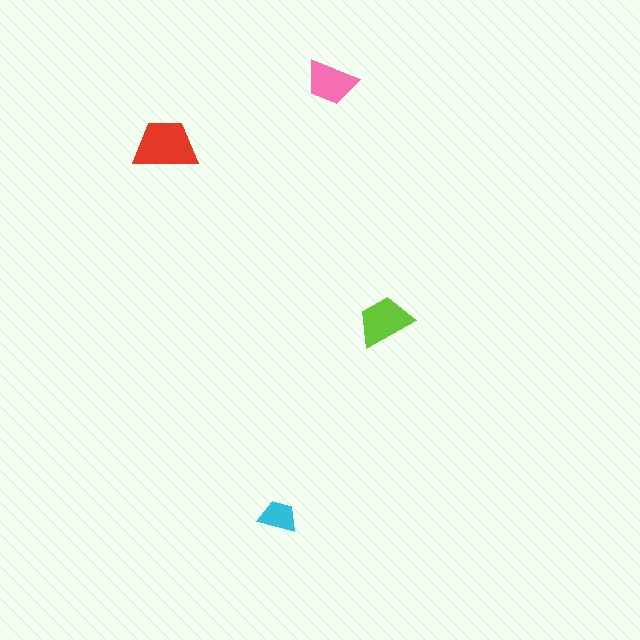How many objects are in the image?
There are 4 objects in the image.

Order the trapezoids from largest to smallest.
the red one, the lime one, the pink one, the cyan one.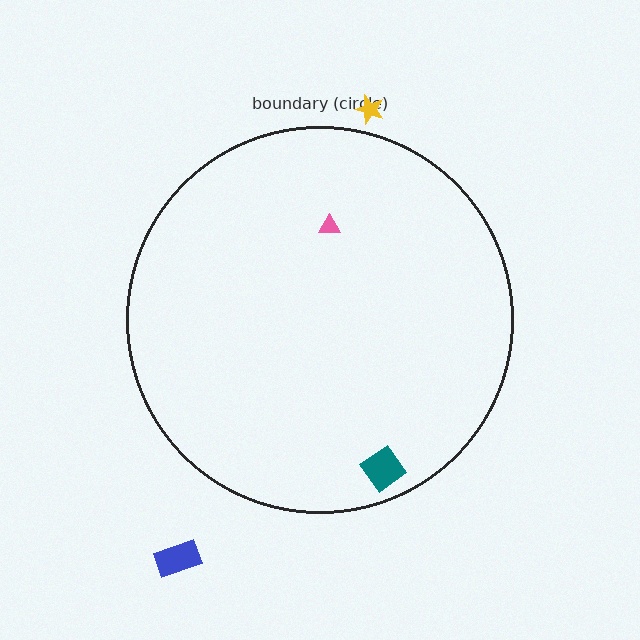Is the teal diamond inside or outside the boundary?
Inside.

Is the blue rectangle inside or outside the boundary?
Outside.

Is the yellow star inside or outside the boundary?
Outside.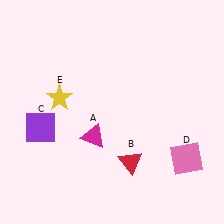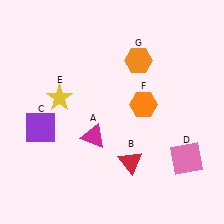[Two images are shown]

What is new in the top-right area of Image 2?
An orange hexagon (G) was added in the top-right area of Image 2.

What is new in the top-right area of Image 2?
An orange hexagon (F) was added in the top-right area of Image 2.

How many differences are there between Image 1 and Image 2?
There are 2 differences between the two images.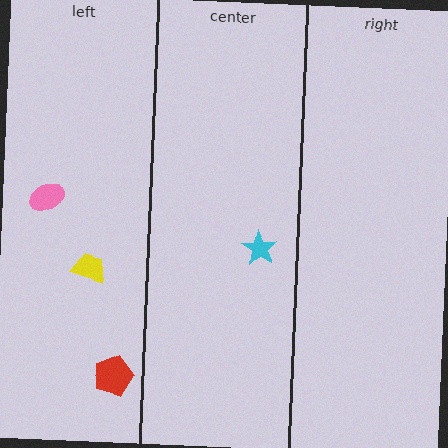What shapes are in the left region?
The pink ellipse, the yellow trapezoid, the red pentagon.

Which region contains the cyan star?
The center region.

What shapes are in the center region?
The cyan star.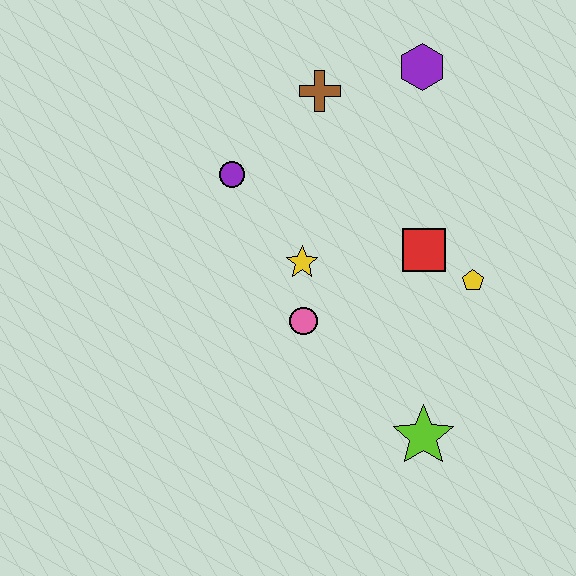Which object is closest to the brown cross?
The purple hexagon is closest to the brown cross.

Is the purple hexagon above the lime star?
Yes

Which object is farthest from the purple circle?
The lime star is farthest from the purple circle.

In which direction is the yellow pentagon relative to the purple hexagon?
The yellow pentagon is below the purple hexagon.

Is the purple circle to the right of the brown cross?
No